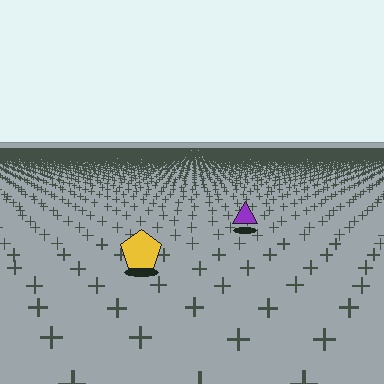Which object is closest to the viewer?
The yellow pentagon is closest. The texture marks near it are larger and more spread out.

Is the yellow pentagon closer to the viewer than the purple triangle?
Yes. The yellow pentagon is closer — you can tell from the texture gradient: the ground texture is coarser near it.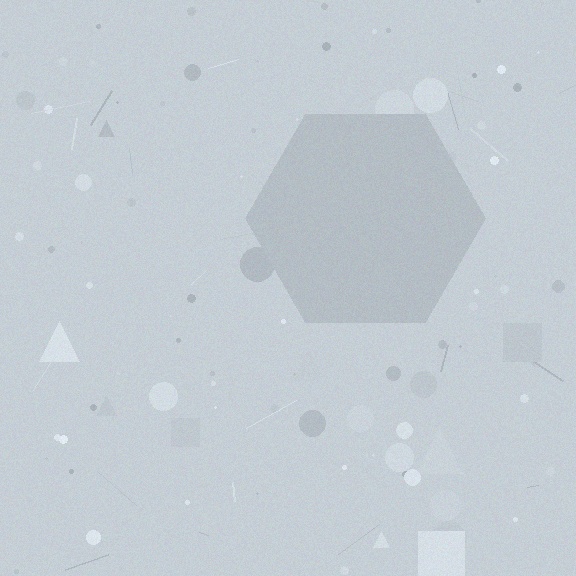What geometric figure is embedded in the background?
A hexagon is embedded in the background.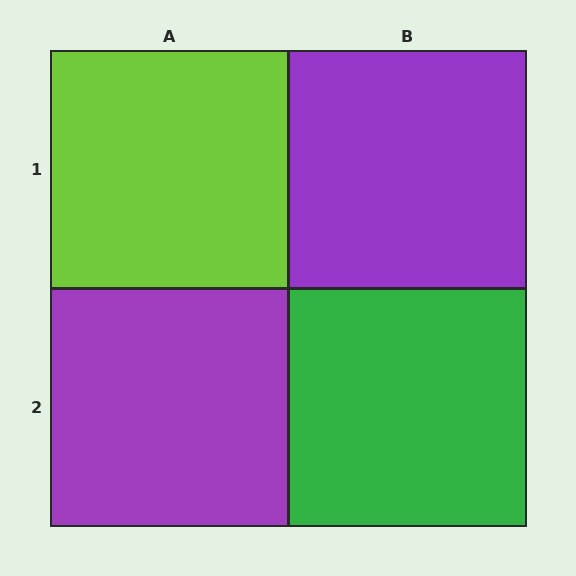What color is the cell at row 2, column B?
Green.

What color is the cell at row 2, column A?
Purple.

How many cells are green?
1 cell is green.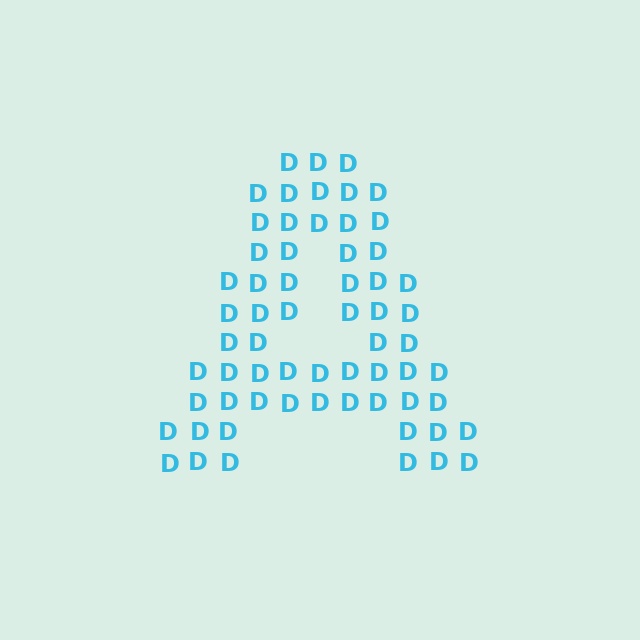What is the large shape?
The large shape is the letter A.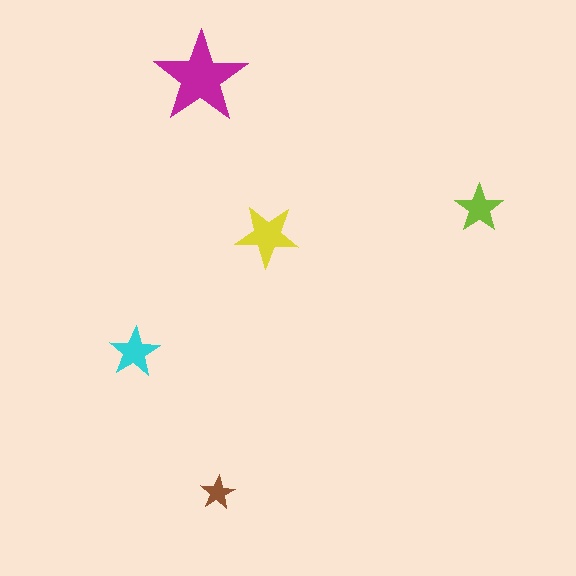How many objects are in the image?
There are 5 objects in the image.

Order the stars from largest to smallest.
the magenta one, the yellow one, the cyan one, the lime one, the brown one.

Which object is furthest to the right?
The lime star is rightmost.